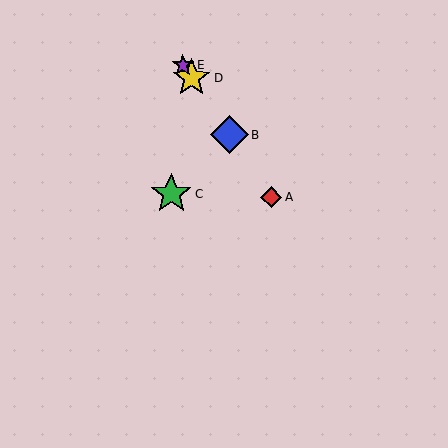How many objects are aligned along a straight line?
4 objects (A, B, D, E) are aligned along a straight line.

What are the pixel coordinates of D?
Object D is at (191, 78).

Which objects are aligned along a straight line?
Objects A, B, D, E are aligned along a straight line.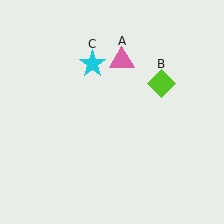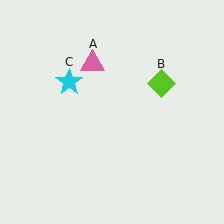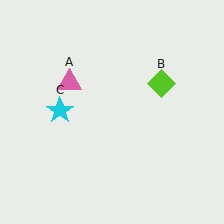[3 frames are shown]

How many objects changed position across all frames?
2 objects changed position: pink triangle (object A), cyan star (object C).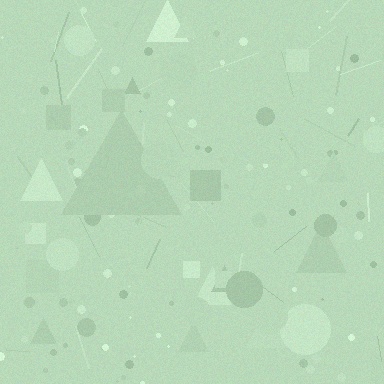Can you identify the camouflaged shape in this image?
The camouflaged shape is a triangle.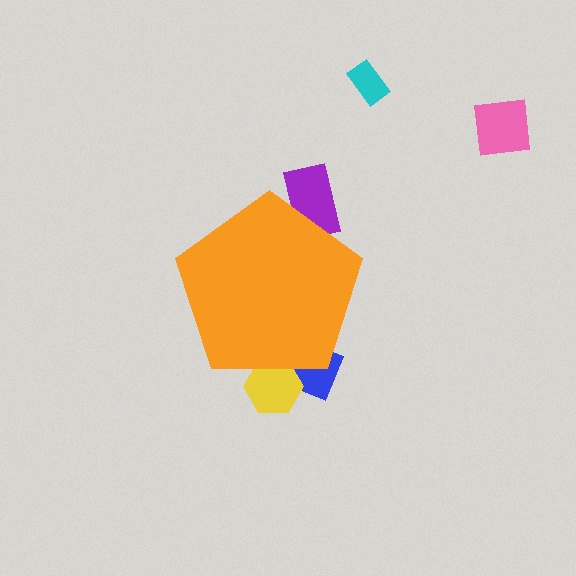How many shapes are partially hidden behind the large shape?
3 shapes are partially hidden.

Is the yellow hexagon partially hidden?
Yes, the yellow hexagon is partially hidden behind the orange pentagon.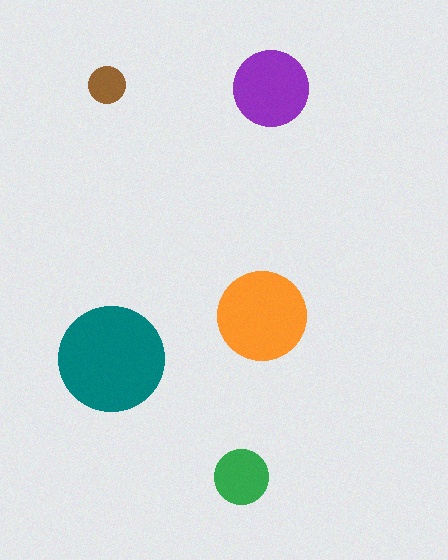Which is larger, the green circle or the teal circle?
The teal one.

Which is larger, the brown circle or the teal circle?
The teal one.